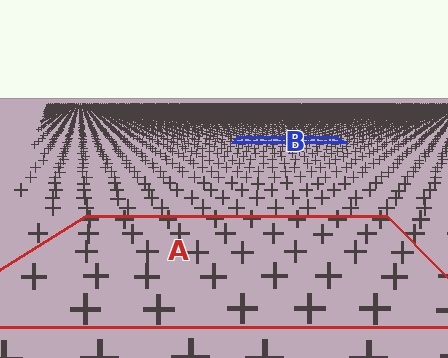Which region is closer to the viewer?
Region A is closer. The texture elements there are larger and more spread out.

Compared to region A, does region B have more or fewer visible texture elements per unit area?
Region B has more texture elements per unit area — they are packed more densely because it is farther away.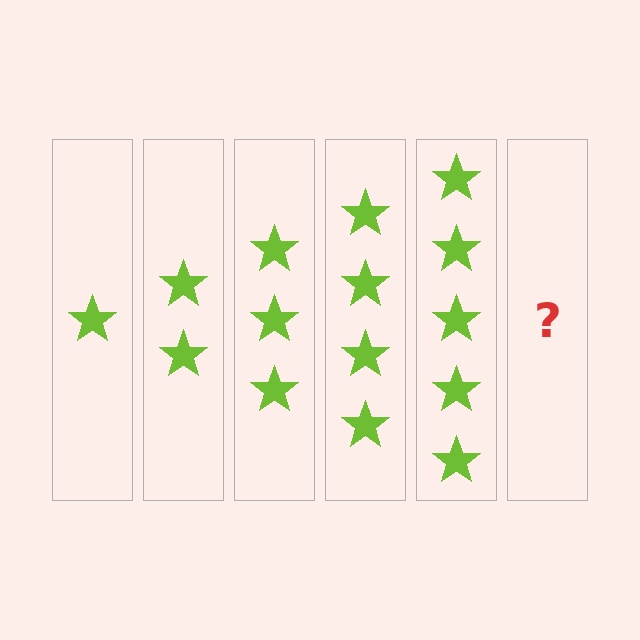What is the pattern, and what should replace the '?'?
The pattern is that each step adds one more star. The '?' should be 6 stars.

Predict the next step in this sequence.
The next step is 6 stars.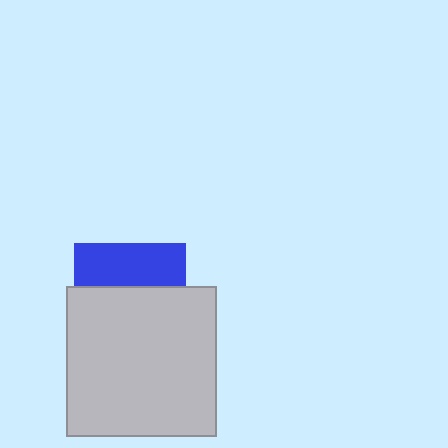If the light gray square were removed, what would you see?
You would see the complete blue square.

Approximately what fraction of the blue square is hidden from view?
Roughly 62% of the blue square is hidden behind the light gray square.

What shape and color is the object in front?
The object in front is a light gray square.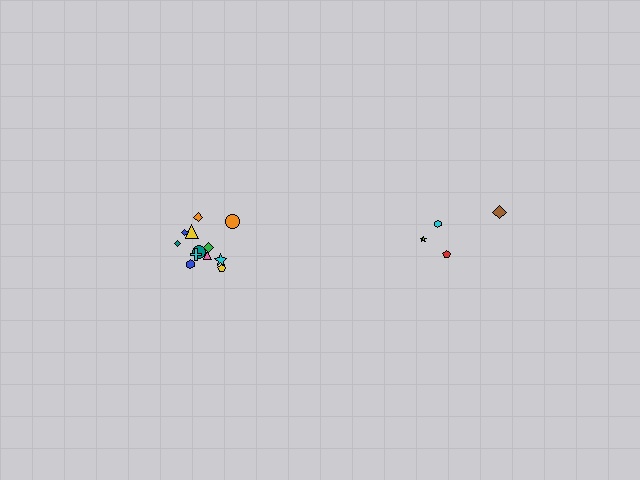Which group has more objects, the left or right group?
The left group.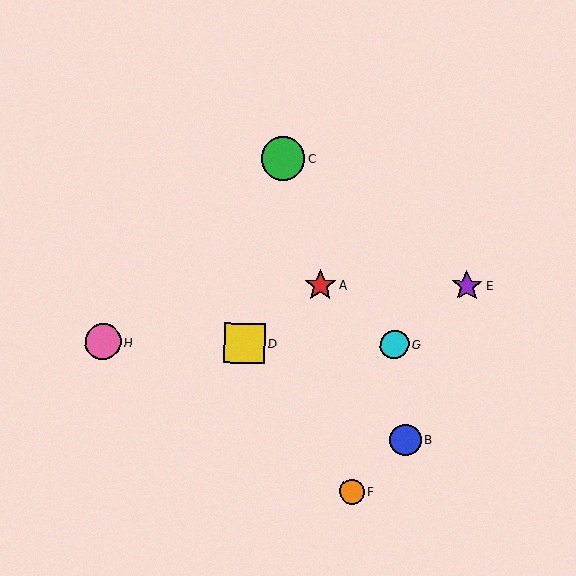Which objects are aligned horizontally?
Objects D, G, H are aligned horizontally.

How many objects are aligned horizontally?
3 objects (D, G, H) are aligned horizontally.